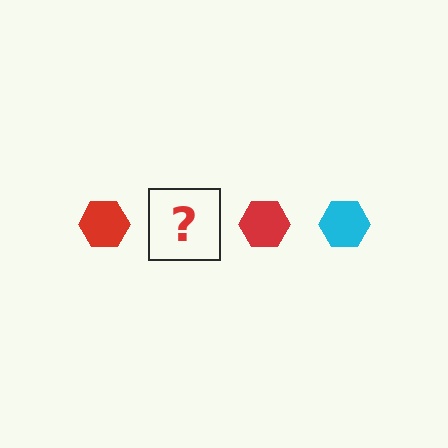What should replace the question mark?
The question mark should be replaced with a cyan hexagon.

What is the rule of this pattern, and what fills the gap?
The rule is that the pattern cycles through red, cyan hexagons. The gap should be filled with a cyan hexagon.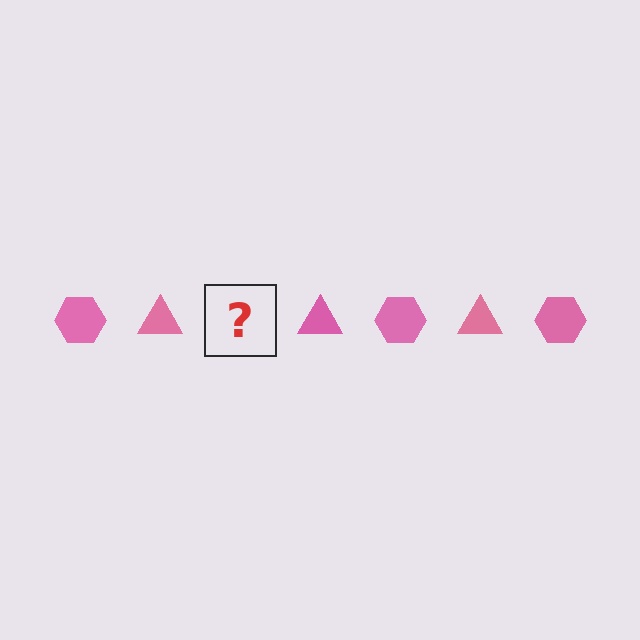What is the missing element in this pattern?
The missing element is a pink hexagon.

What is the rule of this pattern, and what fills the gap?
The rule is that the pattern cycles through hexagon, triangle shapes in pink. The gap should be filled with a pink hexagon.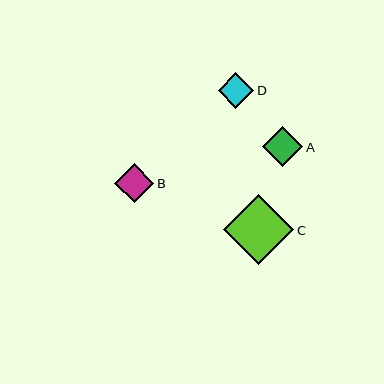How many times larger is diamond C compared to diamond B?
Diamond C is approximately 1.8 times the size of diamond B.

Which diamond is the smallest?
Diamond D is the smallest with a size of approximately 36 pixels.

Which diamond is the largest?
Diamond C is the largest with a size of approximately 70 pixels.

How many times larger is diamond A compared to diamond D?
Diamond A is approximately 1.1 times the size of diamond D.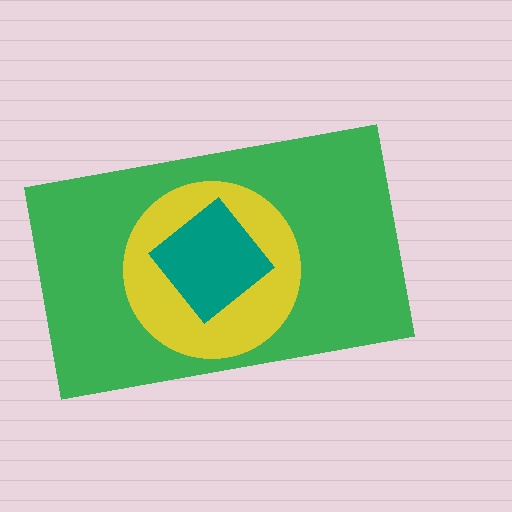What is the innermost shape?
The teal diamond.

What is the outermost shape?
The green rectangle.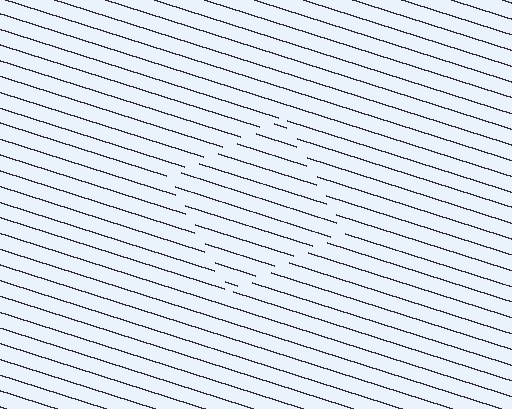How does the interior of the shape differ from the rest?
The interior of the shape contains the same grating, shifted by half a period — the contour is defined by the phase discontinuity where line-ends from the inner and outer gratings abut.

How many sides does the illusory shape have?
4 sides — the line-ends trace a square.